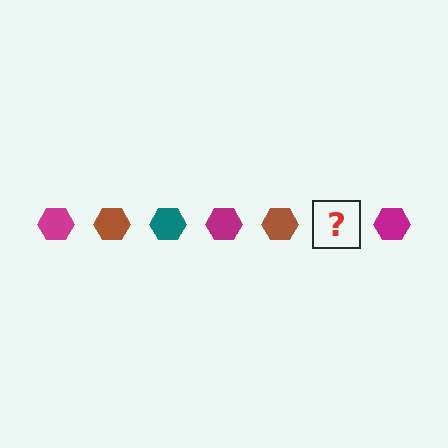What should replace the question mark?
The question mark should be replaced with a teal hexagon.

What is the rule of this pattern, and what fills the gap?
The rule is that the pattern cycles through magenta, brown, teal hexagons. The gap should be filled with a teal hexagon.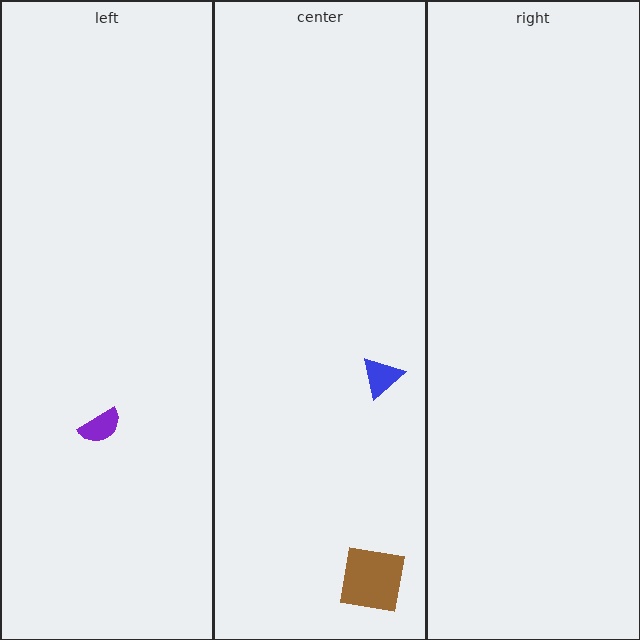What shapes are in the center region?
The blue triangle, the brown square.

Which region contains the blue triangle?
The center region.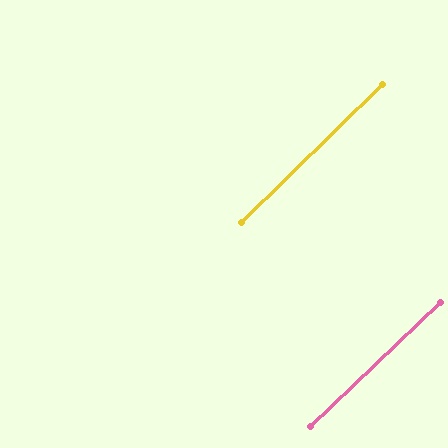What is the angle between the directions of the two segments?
Approximately 0 degrees.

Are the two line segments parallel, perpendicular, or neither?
Parallel — their directions differ by only 0.5°.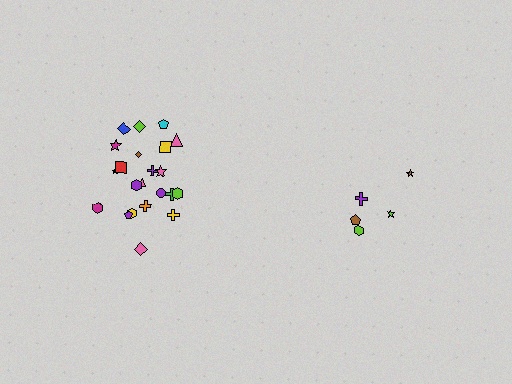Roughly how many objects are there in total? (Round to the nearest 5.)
Roughly 25 objects in total.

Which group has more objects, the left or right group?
The left group.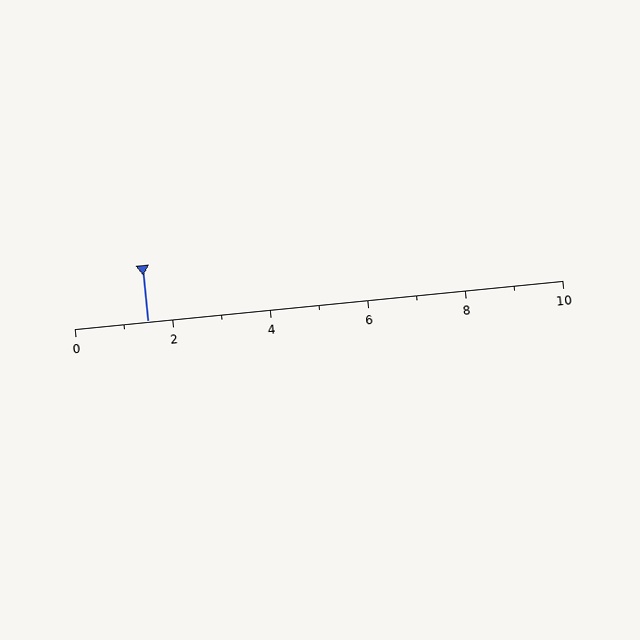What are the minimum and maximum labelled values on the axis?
The axis runs from 0 to 10.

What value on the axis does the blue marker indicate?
The marker indicates approximately 1.5.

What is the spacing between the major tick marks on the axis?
The major ticks are spaced 2 apart.